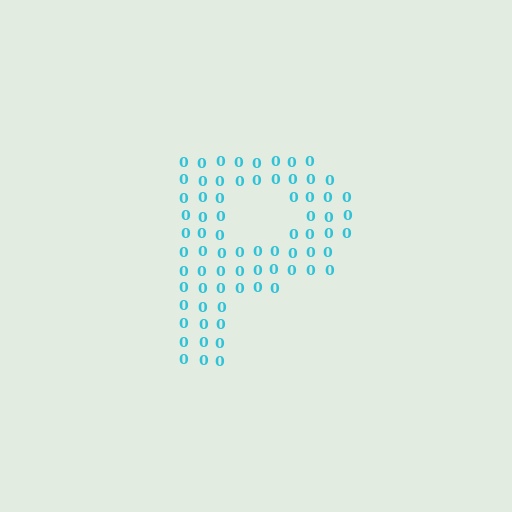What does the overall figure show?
The overall figure shows the letter P.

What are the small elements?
The small elements are digit 0's.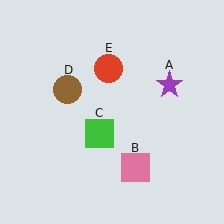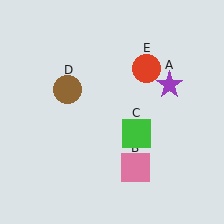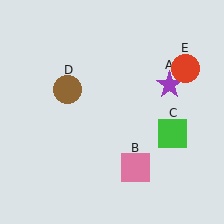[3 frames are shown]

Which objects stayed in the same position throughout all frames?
Purple star (object A) and pink square (object B) and brown circle (object D) remained stationary.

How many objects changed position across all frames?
2 objects changed position: green square (object C), red circle (object E).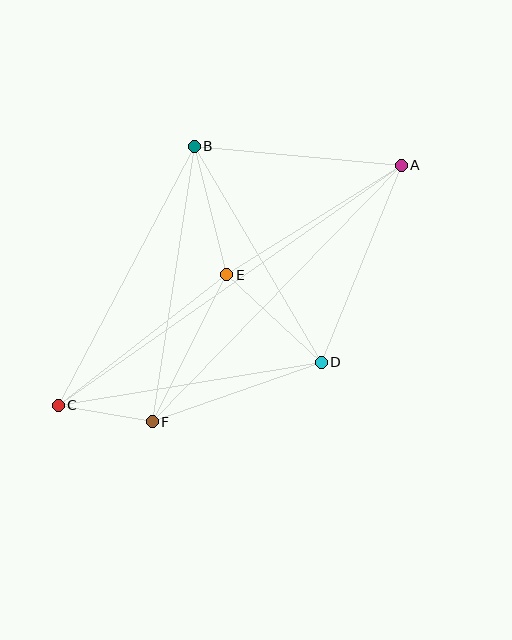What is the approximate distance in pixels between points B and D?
The distance between B and D is approximately 250 pixels.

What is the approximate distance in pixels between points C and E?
The distance between C and E is approximately 213 pixels.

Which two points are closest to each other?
Points C and F are closest to each other.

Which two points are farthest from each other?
Points A and C are farthest from each other.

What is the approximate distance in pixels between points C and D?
The distance between C and D is approximately 266 pixels.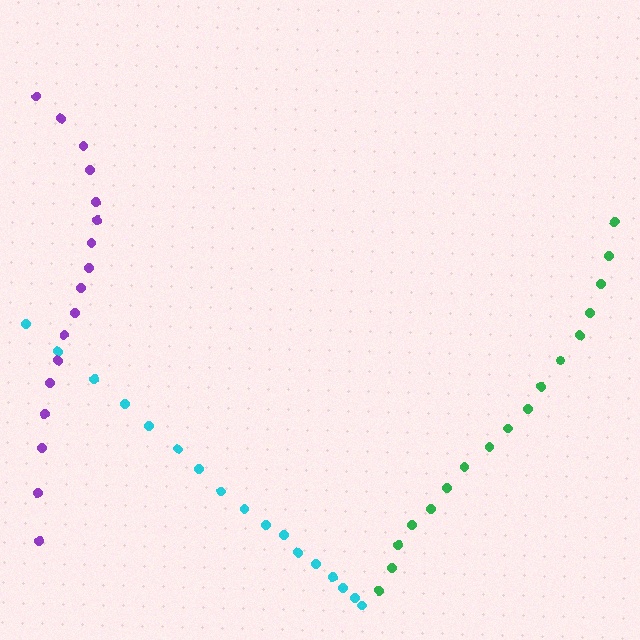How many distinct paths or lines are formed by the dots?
There are 3 distinct paths.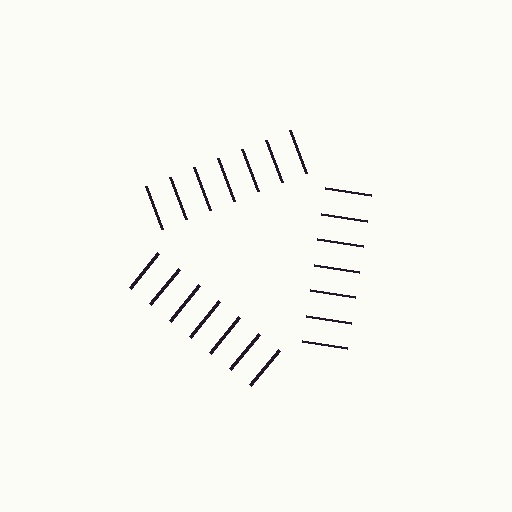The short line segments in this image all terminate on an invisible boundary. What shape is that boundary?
An illusory triangle — the line segments terminate on its edges but no continuous stroke is drawn.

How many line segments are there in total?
21 — 7 along each of the 3 edges.